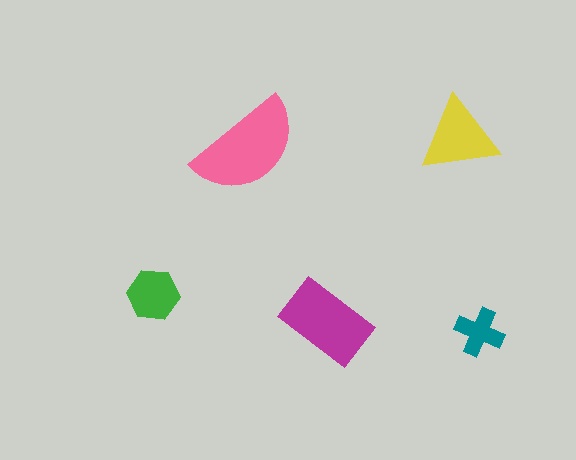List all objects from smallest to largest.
The teal cross, the green hexagon, the yellow triangle, the magenta rectangle, the pink semicircle.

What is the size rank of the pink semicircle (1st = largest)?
1st.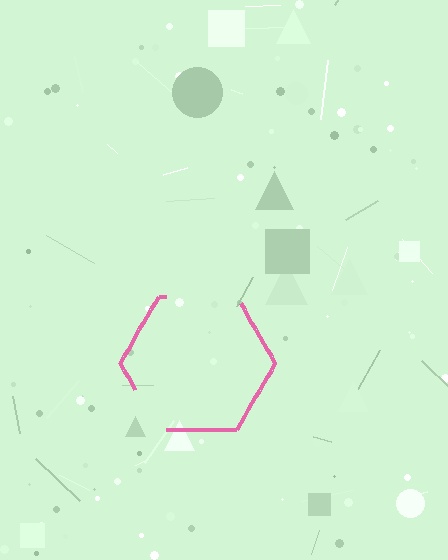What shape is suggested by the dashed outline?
The dashed outline suggests a hexagon.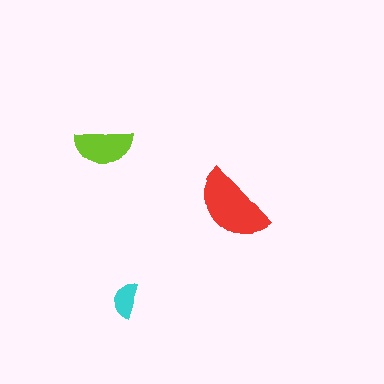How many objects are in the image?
There are 3 objects in the image.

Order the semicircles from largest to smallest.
the red one, the lime one, the cyan one.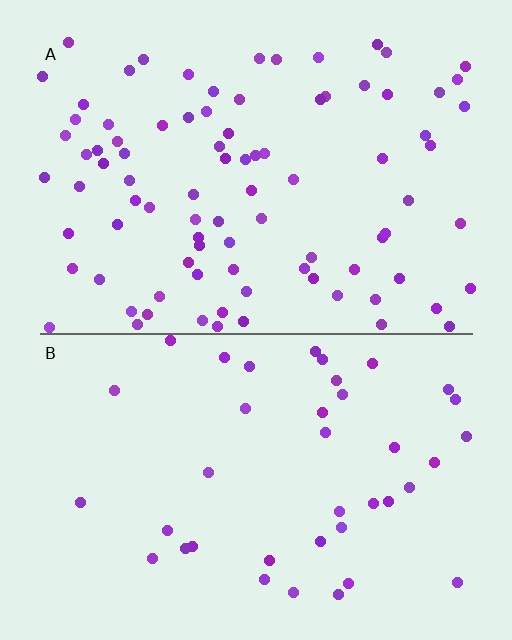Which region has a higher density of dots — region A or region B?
A (the top).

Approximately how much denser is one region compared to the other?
Approximately 2.3× — region A over region B.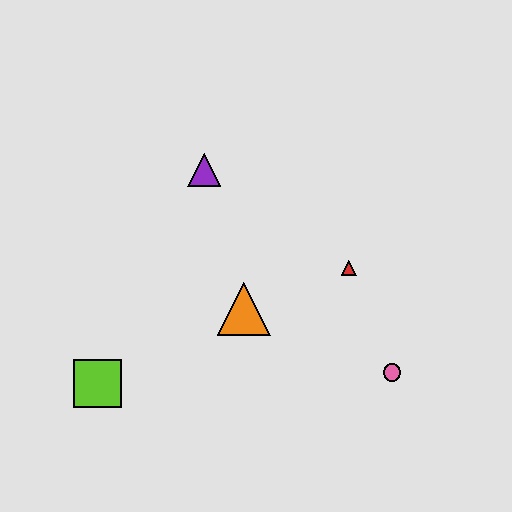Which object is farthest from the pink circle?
The lime square is farthest from the pink circle.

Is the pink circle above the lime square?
Yes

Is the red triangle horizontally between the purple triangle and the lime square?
No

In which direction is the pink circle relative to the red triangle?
The pink circle is below the red triangle.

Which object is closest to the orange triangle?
The red triangle is closest to the orange triangle.